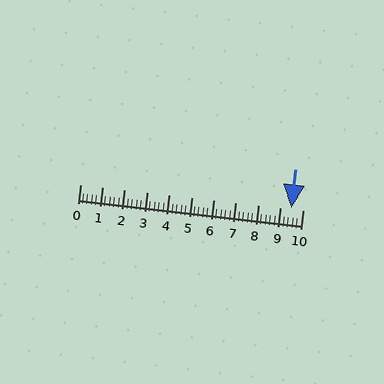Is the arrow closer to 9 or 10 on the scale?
The arrow is closer to 10.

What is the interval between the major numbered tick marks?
The major tick marks are spaced 1 units apart.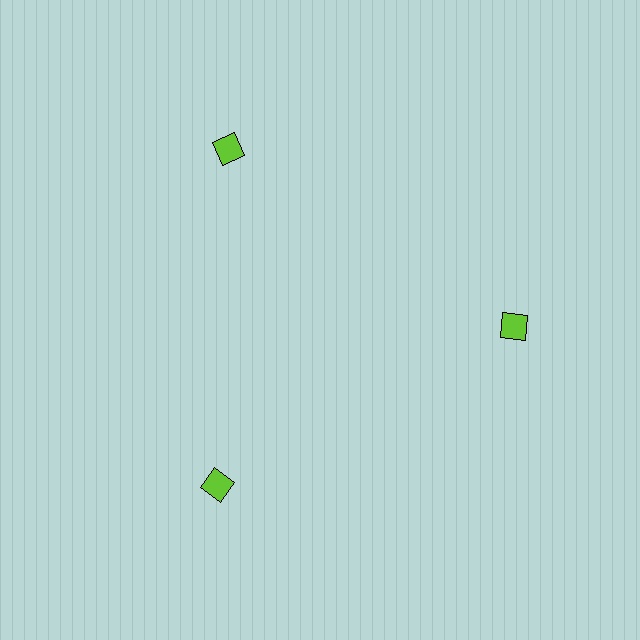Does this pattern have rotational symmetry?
Yes, this pattern has 3-fold rotational symmetry. It looks the same after rotating 120 degrees around the center.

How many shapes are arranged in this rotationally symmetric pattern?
There are 3 shapes, arranged in 3 groups of 1.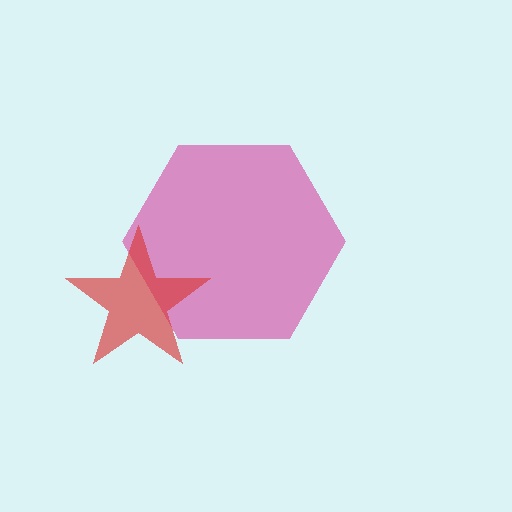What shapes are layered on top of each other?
The layered shapes are: a magenta hexagon, a red star.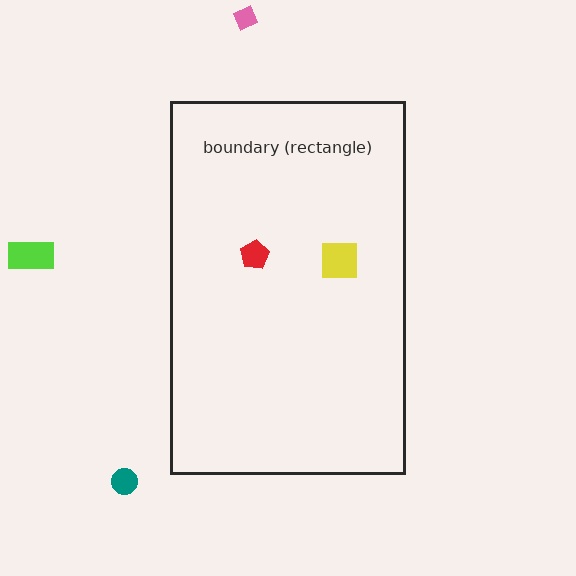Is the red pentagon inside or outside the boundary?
Inside.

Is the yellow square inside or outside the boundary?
Inside.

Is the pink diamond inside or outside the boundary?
Outside.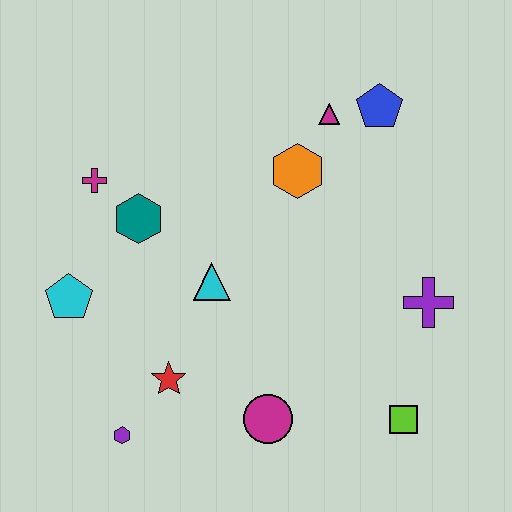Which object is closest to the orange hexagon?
The magenta triangle is closest to the orange hexagon.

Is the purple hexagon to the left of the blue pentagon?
Yes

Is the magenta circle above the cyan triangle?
No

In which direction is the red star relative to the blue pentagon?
The red star is below the blue pentagon.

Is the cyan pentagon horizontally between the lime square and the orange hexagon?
No